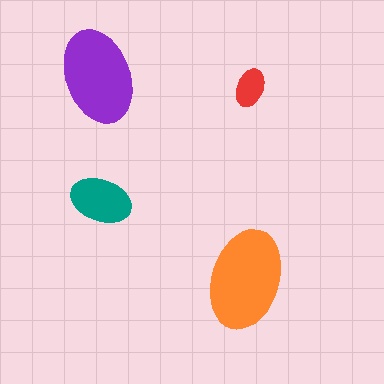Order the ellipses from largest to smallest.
the orange one, the purple one, the teal one, the red one.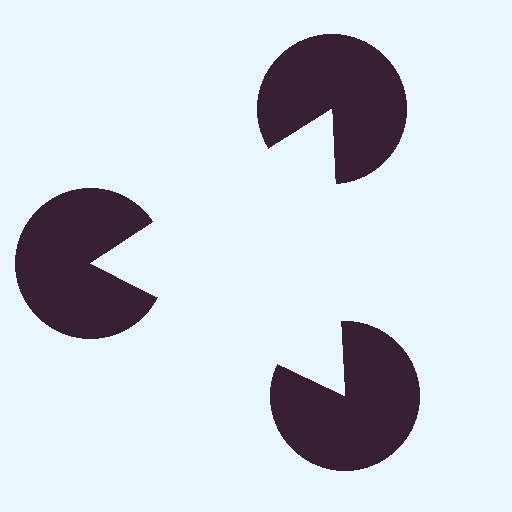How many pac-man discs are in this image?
There are 3 — one at each vertex of the illusory triangle.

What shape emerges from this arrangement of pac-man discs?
An illusory triangle — its edges are inferred from the aligned wedge cuts in the pac-man discs, not physically drawn.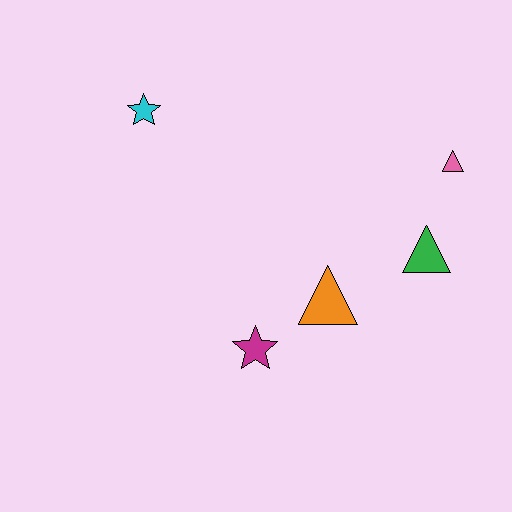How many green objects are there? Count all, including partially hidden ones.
There is 1 green object.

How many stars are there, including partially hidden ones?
There are 2 stars.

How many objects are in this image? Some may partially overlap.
There are 5 objects.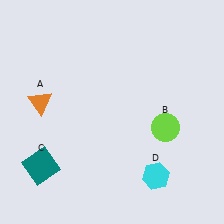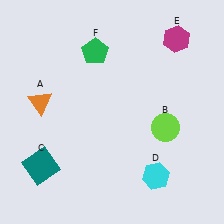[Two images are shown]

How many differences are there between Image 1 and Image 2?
There are 2 differences between the two images.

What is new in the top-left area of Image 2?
A green pentagon (F) was added in the top-left area of Image 2.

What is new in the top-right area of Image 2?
A magenta hexagon (E) was added in the top-right area of Image 2.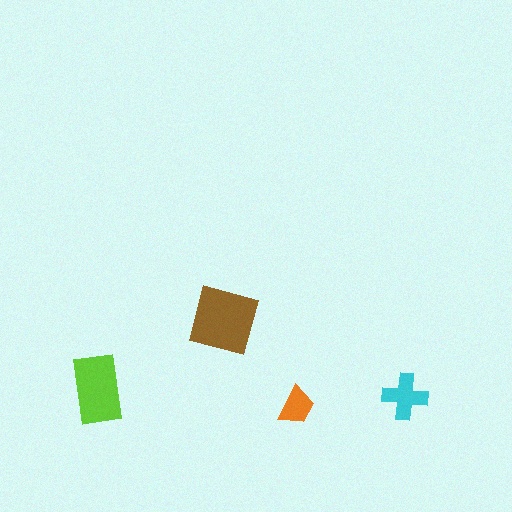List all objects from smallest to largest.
The orange trapezoid, the cyan cross, the lime rectangle, the brown square.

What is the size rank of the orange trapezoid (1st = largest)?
4th.